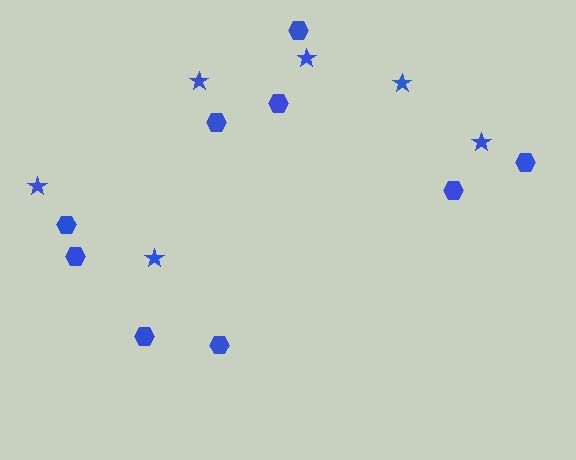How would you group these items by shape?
There are 2 groups: one group of hexagons (9) and one group of stars (6).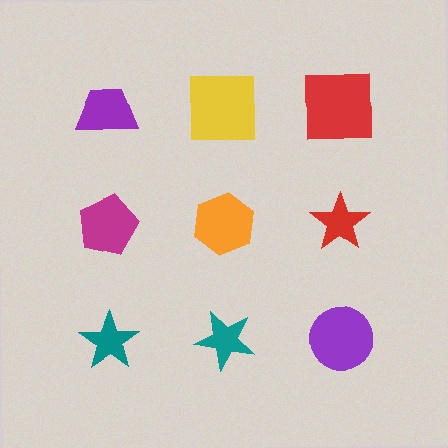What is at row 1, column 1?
A purple trapezoid.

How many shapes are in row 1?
3 shapes.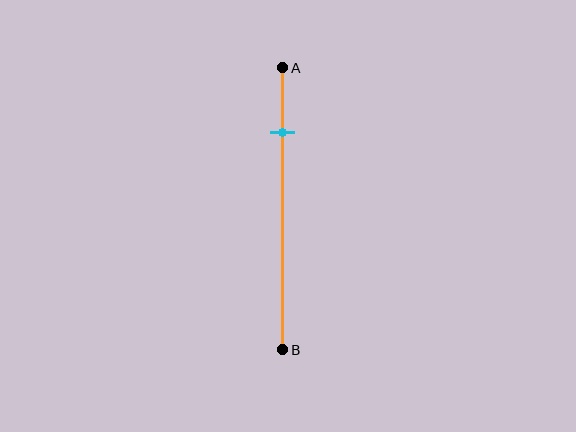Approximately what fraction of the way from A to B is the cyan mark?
The cyan mark is approximately 25% of the way from A to B.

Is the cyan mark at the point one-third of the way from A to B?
No, the mark is at about 25% from A, not at the 33% one-third point.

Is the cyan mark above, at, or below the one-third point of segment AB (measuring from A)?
The cyan mark is above the one-third point of segment AB.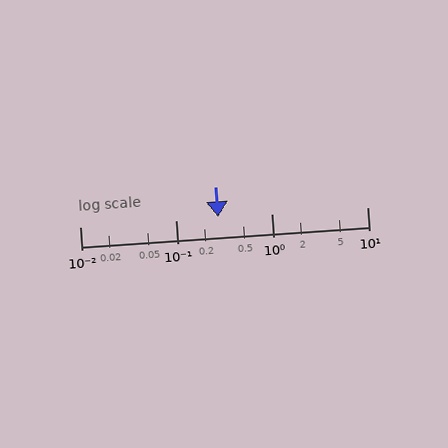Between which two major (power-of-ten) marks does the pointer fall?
The pointer is between 0.1 and 1.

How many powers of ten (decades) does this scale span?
The scale spans 3 decades, from 0.01 to 10.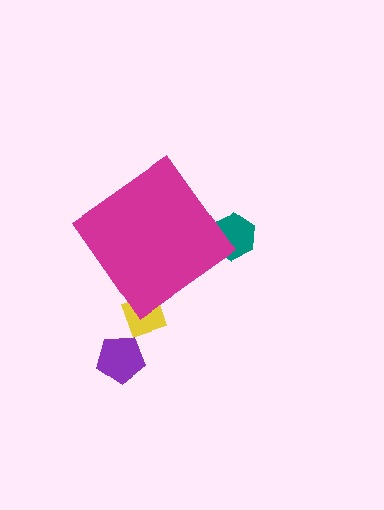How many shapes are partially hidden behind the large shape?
2 shapes are partially hidden.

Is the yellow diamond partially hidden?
Yes, the yellow diamond is partially hidden behind the magenta diamond.